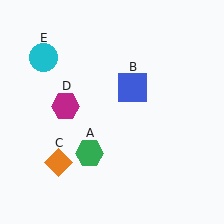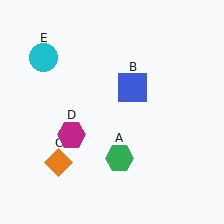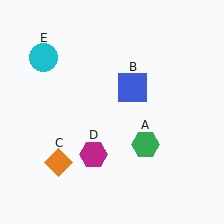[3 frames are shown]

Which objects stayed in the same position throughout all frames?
Blue square (object B) and orange diamond (object C) and cyan circle (object E) remained stationary.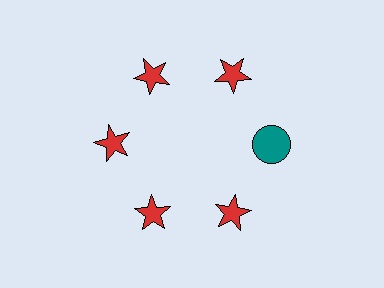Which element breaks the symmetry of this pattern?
The teal circle at roughly the 3 o'clock position breaks the symmetry. All other shapes are red stars.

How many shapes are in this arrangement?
There are 6 shapes arranged in a ring pattern.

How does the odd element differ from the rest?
It differs in both color (teal instead of red) and shape (circle instead of star).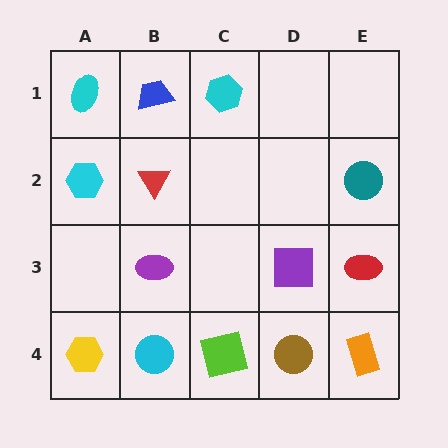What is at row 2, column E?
A teal circle.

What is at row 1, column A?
A cyan ellipse.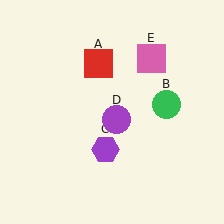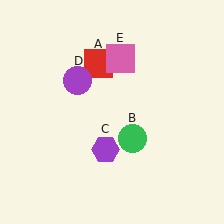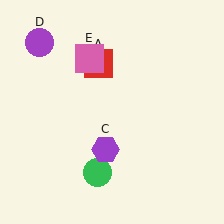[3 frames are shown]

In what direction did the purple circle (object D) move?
The purple circle (object D) moved up and to the left.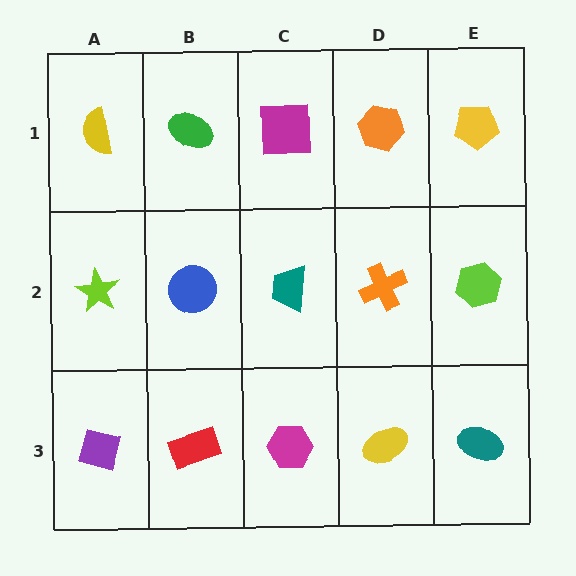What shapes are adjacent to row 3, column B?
A blue circle (row 2, column B), a purple diamond (row 3, column A), a magenta hexagon (row 3, column C).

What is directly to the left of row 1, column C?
A green ellipse.